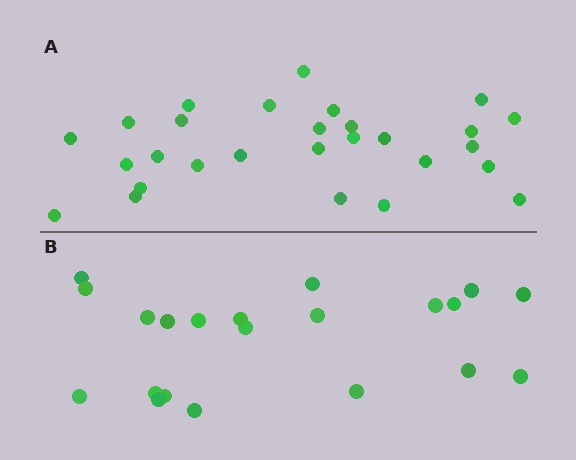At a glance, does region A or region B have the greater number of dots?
Region A (the top region) has more dots.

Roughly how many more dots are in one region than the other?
Region A has roughly 8 or so more dots than region B.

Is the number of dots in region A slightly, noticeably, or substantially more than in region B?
Region A has noticeably more, but not dramatically so. The ratio is roughly 1.3 to 1.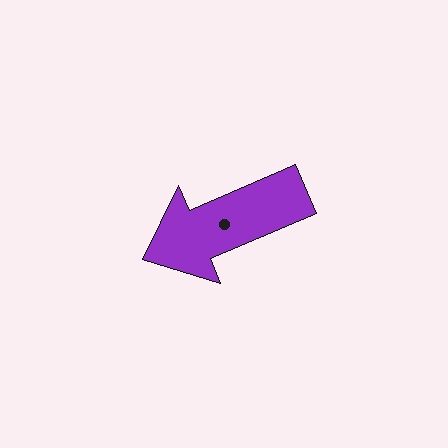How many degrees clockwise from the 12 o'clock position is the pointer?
Approximately 247 degrees.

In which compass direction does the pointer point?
Southwest.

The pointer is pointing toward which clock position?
Roughly 8 o'clock.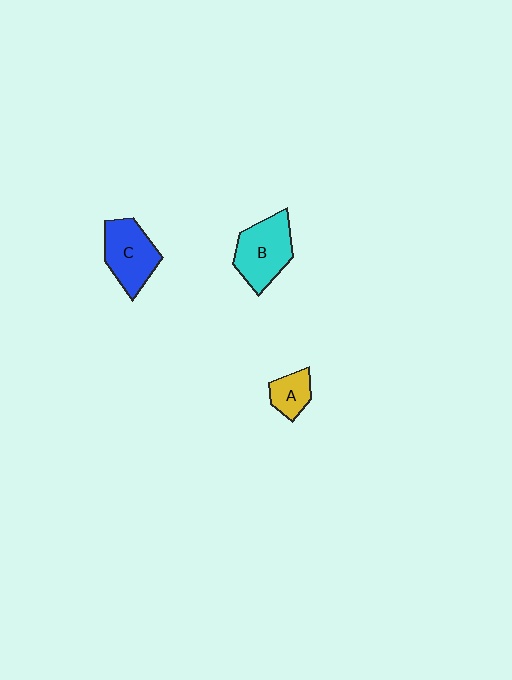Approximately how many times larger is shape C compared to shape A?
Approximately 1.9 times.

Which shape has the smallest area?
Shape A (yellow).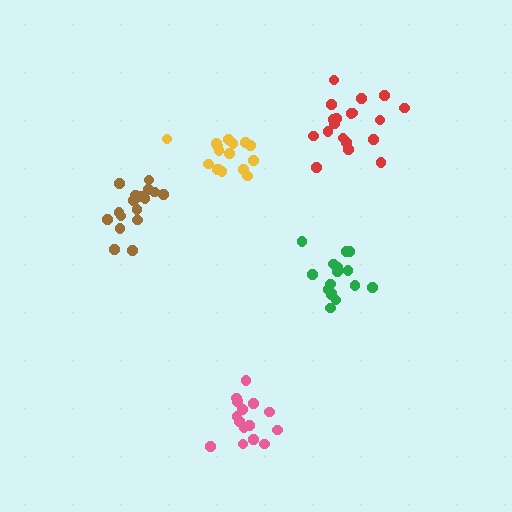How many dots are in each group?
Group 1: 18 dots, Group 2: 17 dots, Group 3: 19 dots, Group 4: 16 dots, Group 5: 15 dots (85 total).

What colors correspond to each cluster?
The clusters are colored: green, brown, red, yellow, pink.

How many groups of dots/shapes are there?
There are 5 groups.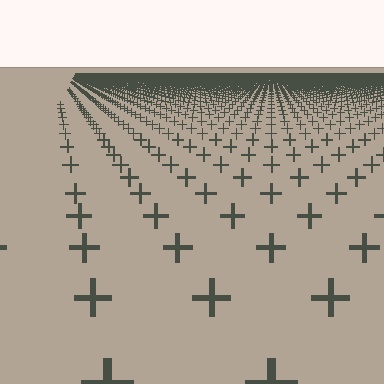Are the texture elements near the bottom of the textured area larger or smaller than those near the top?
Larger. Near the bottom, elements are closer to the viewer and appear at a bigger on-screen size.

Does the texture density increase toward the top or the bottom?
Density increases toward the top.